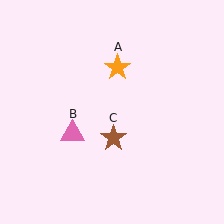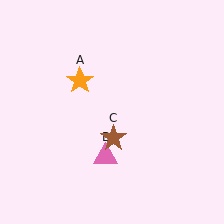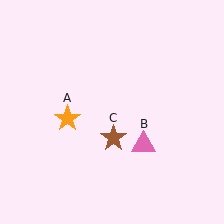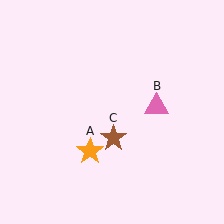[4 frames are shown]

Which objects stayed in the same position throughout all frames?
Brown star (object C) remained stationary.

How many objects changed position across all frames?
2 objects changed position: orange star (object A), pink triangle (object B).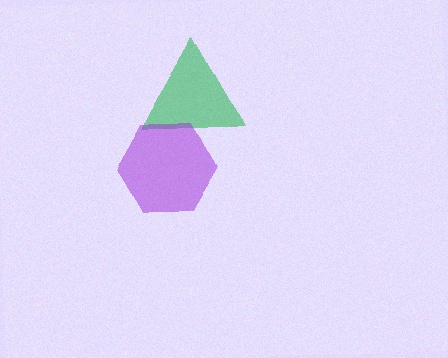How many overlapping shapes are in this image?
There are 2 overlapping shapes in the image.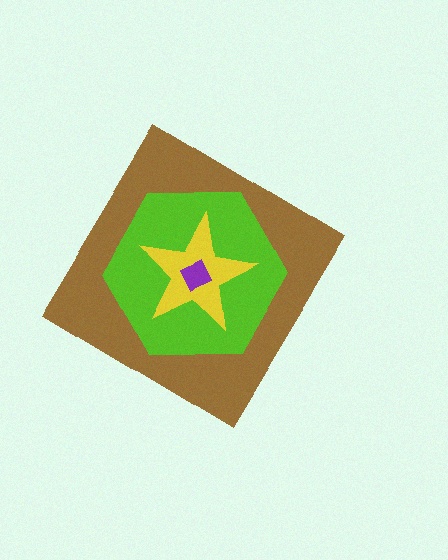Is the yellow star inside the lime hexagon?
Yes.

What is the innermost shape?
The purple square.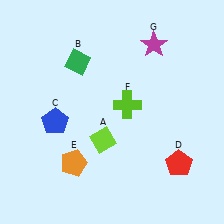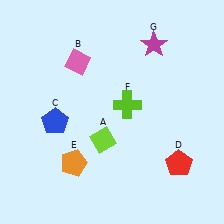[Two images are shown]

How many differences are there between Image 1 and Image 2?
There is 1 difference between the two images.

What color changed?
The diamond (B) changed from green in Image 1 to pink in Image 2.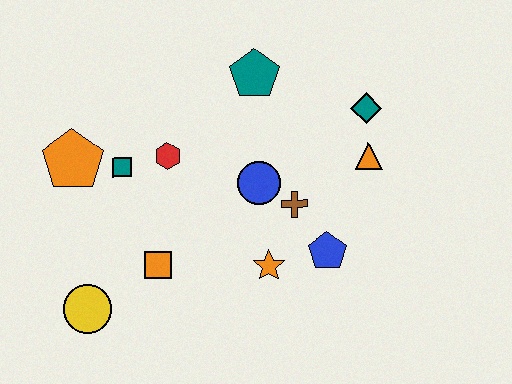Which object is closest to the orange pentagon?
The teal square is closest to the orange pentagon.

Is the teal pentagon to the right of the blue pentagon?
No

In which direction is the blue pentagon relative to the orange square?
The blue pentagon is to the right of the orange square.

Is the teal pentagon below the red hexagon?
No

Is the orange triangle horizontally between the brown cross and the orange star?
No